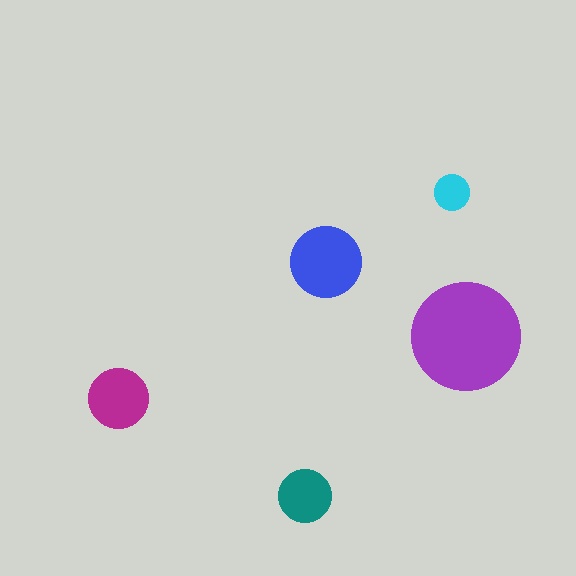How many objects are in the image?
There are 5 objects in the image.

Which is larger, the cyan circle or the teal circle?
The teal one.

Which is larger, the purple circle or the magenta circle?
The purple one.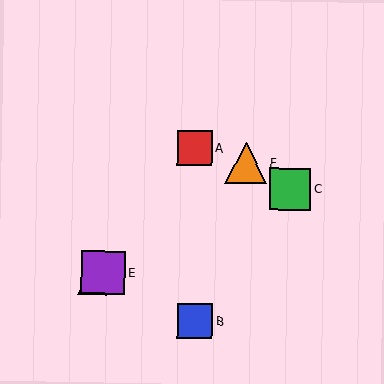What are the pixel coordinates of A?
Object A is at (195, 148).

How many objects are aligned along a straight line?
3 objects (D, E, F) are aligned along a straight line.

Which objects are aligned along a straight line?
Objects D, E, F are aligned along a straight line.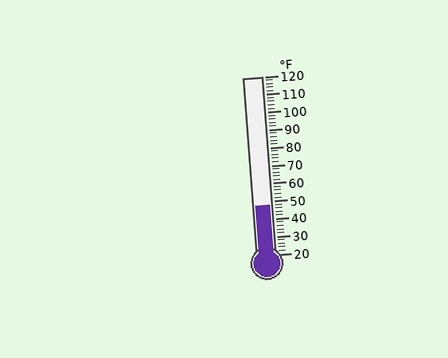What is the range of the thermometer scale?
The thermometer scale ranges from 20°F to 120°F.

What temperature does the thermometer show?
The thermometer shows approximately 48°F.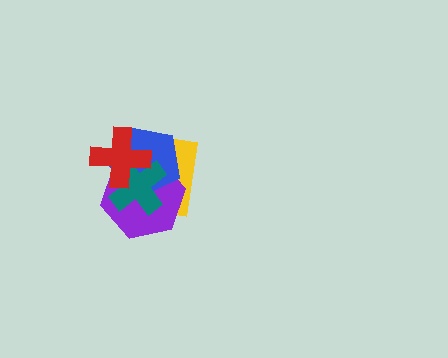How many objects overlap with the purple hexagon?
4 objects overlap with the purple hexagon.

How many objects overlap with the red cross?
4 objects overlap with the red cross.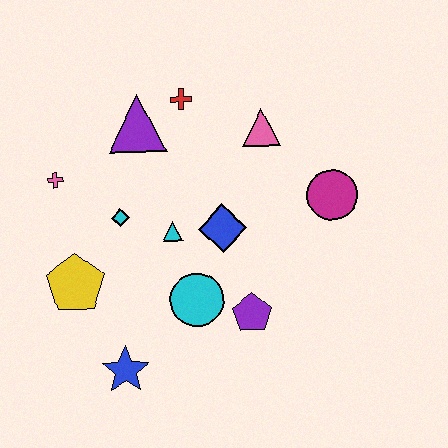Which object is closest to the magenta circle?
The pink triangle is closest to the magenta circle.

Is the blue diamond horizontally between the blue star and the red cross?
No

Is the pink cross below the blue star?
No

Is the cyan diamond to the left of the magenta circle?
Yes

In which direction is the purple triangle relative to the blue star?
The purple triangle is above the blue star.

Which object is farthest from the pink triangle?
The blue star is farthest from the pink triangle.